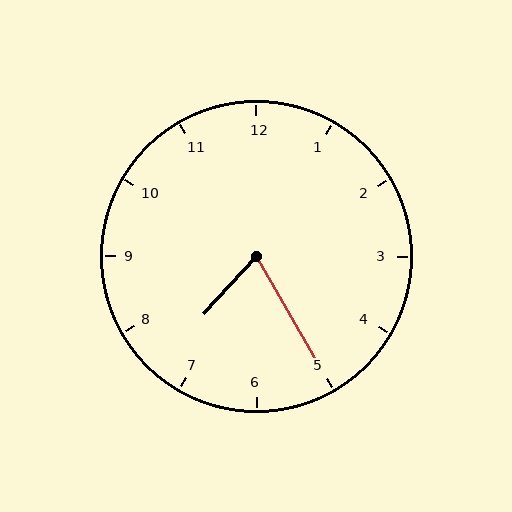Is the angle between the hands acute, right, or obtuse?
It is acute.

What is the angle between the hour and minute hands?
Approximately 72 degrees.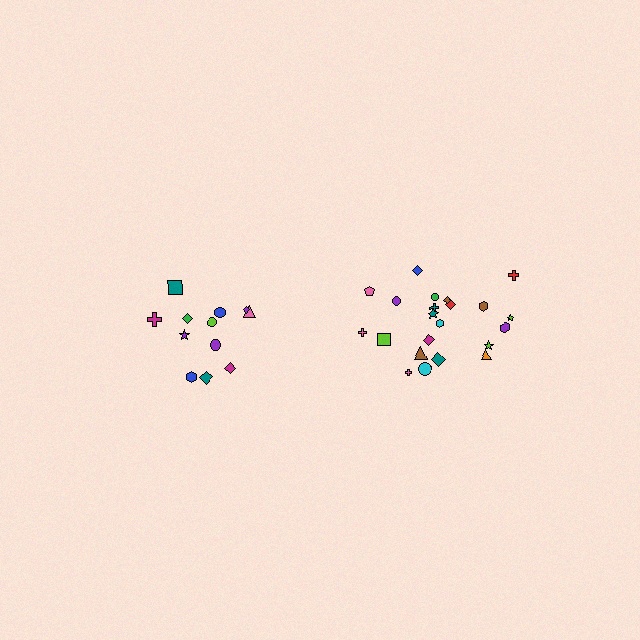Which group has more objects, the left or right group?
The right group.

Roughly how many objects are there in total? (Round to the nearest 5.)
Roughly 35 objects in total.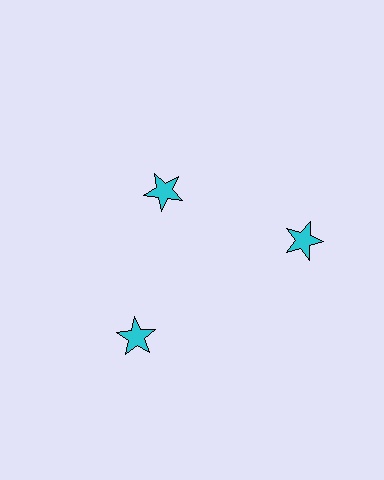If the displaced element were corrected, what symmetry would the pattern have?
It would have 3-fold rotational symmetry — the pattern would map onto itself every 120 degrees.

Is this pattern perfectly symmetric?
No. The 3 cyan stars are arranged in a ring, but one element near the 11 o'clock position is pulled inward toward the center, breaking the 3-fold rotational symmetry.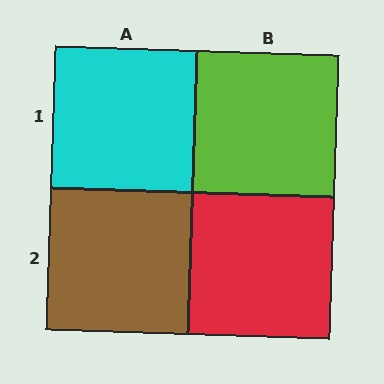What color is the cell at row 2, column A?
Brown.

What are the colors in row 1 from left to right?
Cyan, lime.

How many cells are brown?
1 cell is brown.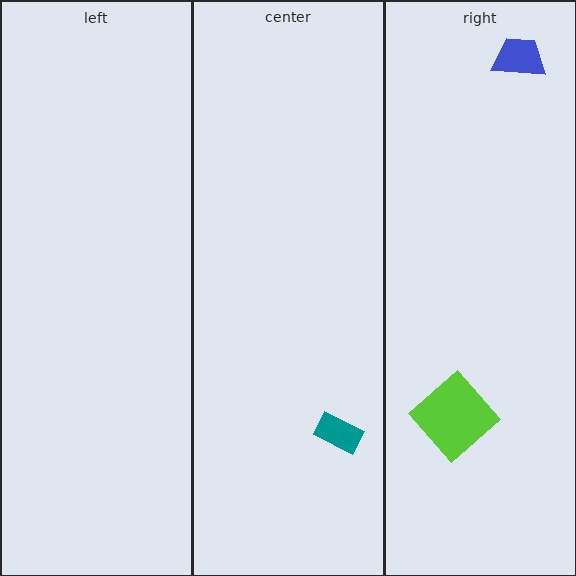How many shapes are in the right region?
2.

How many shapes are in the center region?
1.